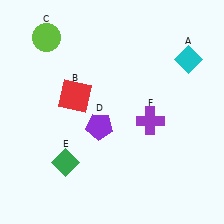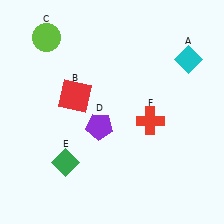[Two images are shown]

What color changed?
The cross (F) changed from purple in Image 1 to red in Image 2.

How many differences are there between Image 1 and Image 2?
There is 1 difference between the two images.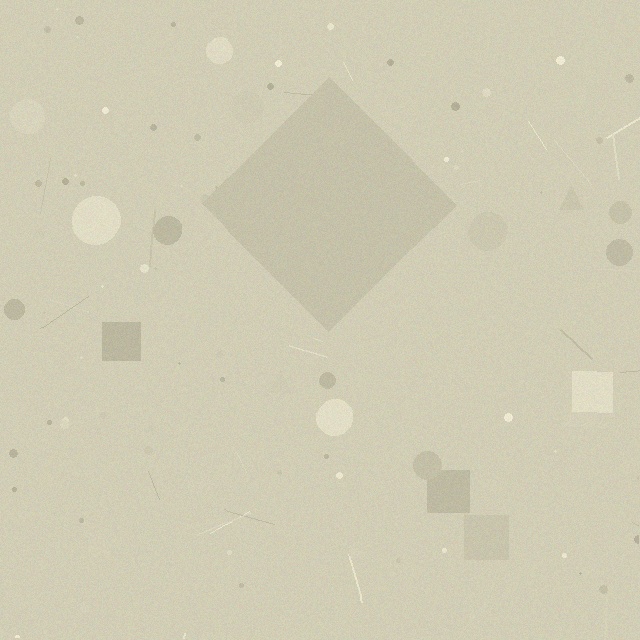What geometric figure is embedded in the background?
A diamond is embedded in the background.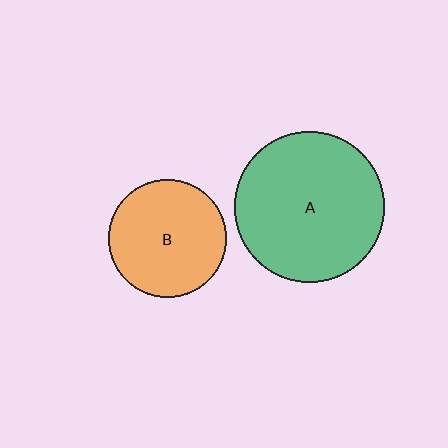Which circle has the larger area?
Circle A (green).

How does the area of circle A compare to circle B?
Approximately 1.6 times.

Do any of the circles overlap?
No, none of the circles overlap.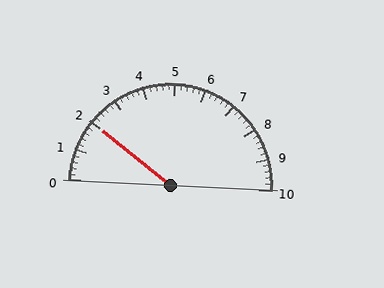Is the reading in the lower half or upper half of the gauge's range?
The reading is in the lower half of the range (0 to 10).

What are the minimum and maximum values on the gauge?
The gauge ranges from 0 to 10.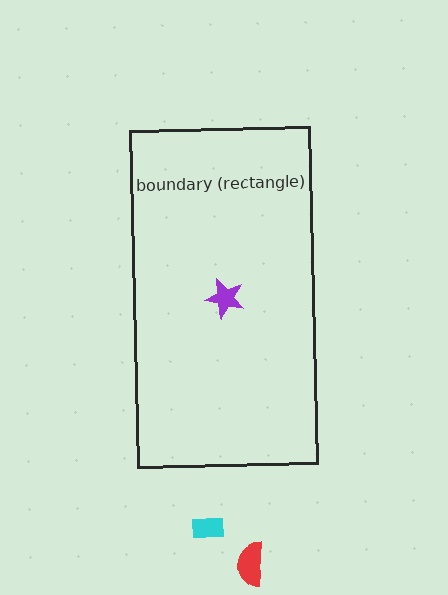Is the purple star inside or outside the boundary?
Inside.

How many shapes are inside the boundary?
1 inside, 2 outside.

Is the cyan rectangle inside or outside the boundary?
Outside.